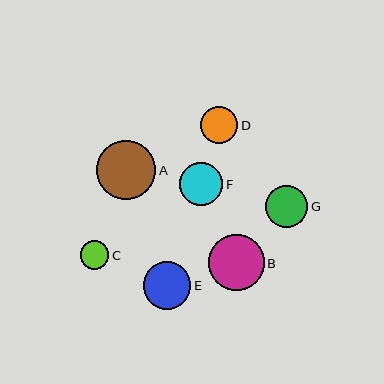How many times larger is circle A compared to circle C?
Circle A is approximately 2.1 times the size of circle C.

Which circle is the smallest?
Circle C is the smallest with a size of approximately 28 pixels.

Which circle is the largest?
Circle A is the largest with a size of approximately 59 pixels.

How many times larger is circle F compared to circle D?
Circle F is approximately 1.2 times the size of circle D.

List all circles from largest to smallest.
From largest to smallest: A, B, E, F, G, D, C.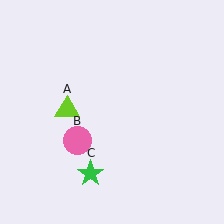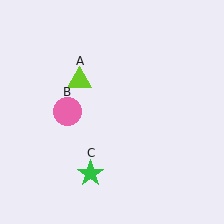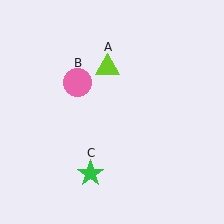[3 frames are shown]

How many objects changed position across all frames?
2 objects changed position: lime triangle (object A), pink circle (object B).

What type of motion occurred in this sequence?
The lime triangle (object A), pink circle (object B) rotated clockwise around the center of the scene.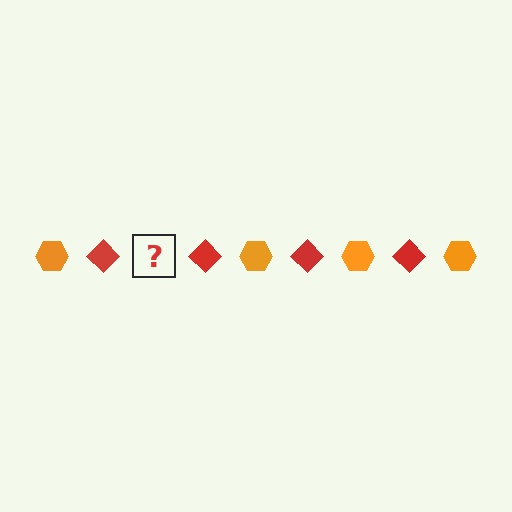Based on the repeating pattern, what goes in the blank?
The blank should be an orange hexagon.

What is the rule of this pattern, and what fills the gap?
The rule is that the pattern alternates between orange hexagon and red diamond. The gap should be filled with an orange hexagon.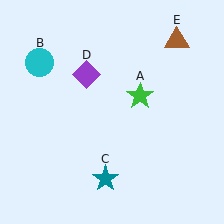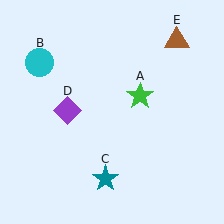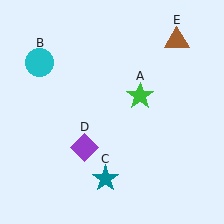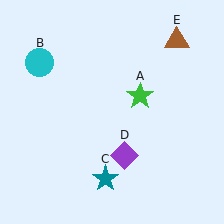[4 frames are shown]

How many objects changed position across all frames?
1 object changed position: purple diamond (object D).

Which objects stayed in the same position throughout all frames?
Green star (object A) and cyan circle (object B) and teal star (object C) and brown triangle (object E) remained stationary.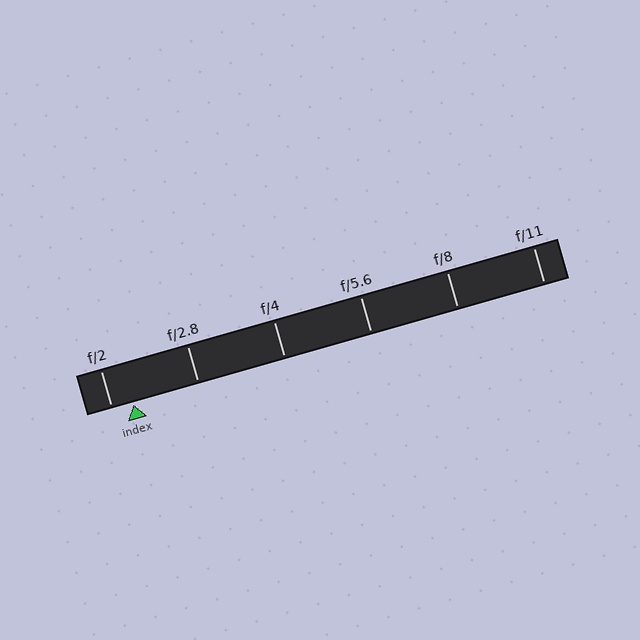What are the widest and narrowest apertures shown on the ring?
The widest aperture shown is f/2 and the narrowest is f/11.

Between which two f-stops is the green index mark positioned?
The index mark is between f/2 and f/2.8.